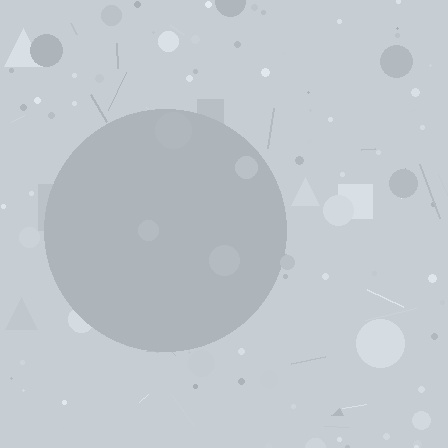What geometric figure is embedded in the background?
A circle is embedded in the background.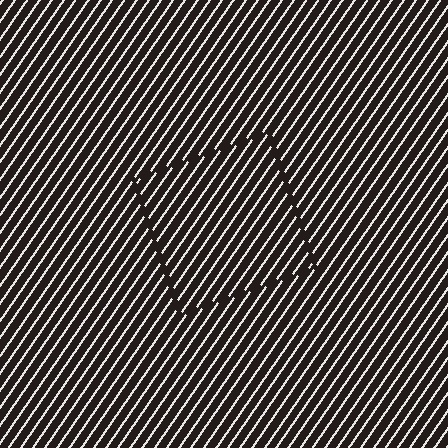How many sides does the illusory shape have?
4 sides — the line-ends trace a square.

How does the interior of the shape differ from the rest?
The interior of the shape contains the same grating, shifted by half a period — the contour is defined by the phase discontinuity where line-ends from the inner and outer gratings abut.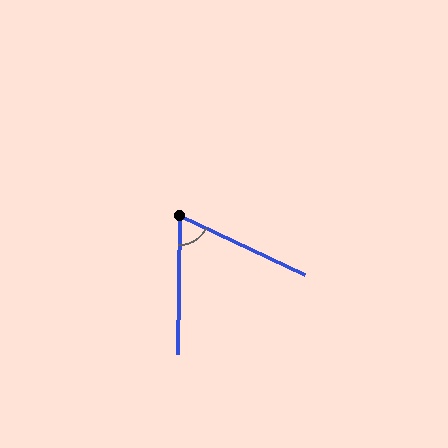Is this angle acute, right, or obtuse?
It is acute.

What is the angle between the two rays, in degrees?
Approximately 66 degrees.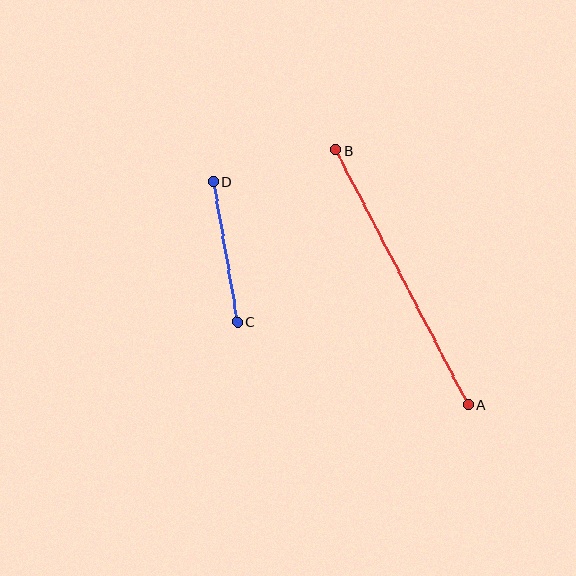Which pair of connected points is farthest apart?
Points A and B are farthest apart.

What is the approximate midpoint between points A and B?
The midpoint is at approximately (402, 277) pixels.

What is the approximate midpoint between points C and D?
The midpoint is at approximately (225, 252) pixels.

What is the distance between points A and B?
The distance is approximately 287 pixels.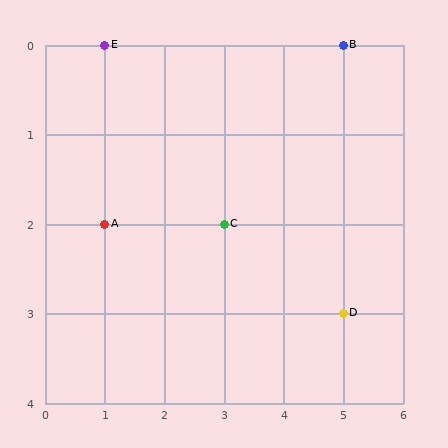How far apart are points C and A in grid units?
Points C and A are 2 columns apart.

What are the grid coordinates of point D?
Point D is at grid coordinates (5, 3).